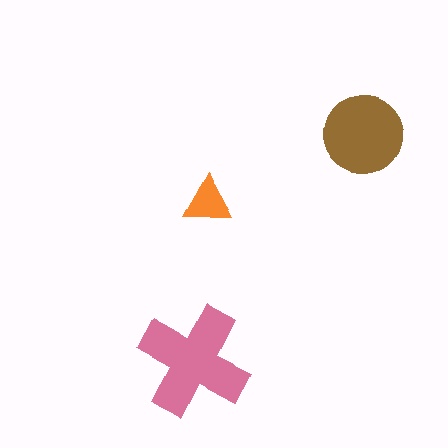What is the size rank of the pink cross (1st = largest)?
1st.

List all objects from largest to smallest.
The pink cross, the brown circle, the orange triangle.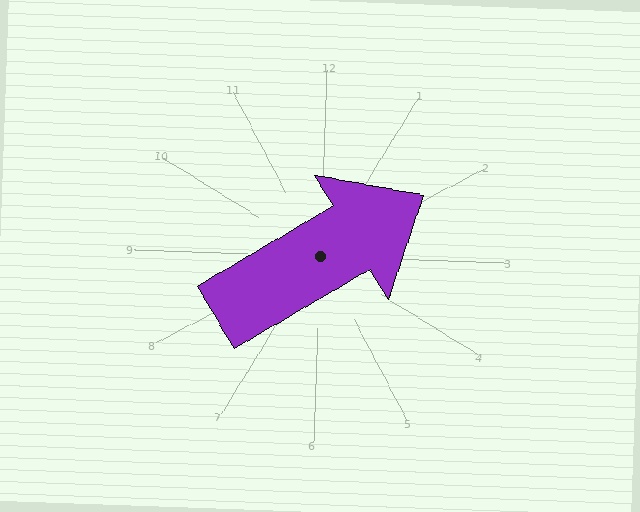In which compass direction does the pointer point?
Northeast.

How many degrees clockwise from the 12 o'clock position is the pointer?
Approximately 58 degrees.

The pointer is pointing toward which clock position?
Roughly 2 o'clock.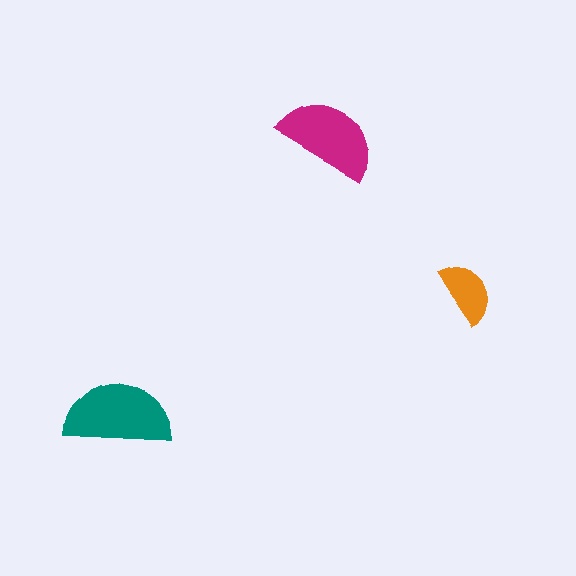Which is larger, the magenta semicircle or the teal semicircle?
The teal one.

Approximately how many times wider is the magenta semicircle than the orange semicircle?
About 1.5 times wider.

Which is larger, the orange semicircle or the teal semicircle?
The teal one.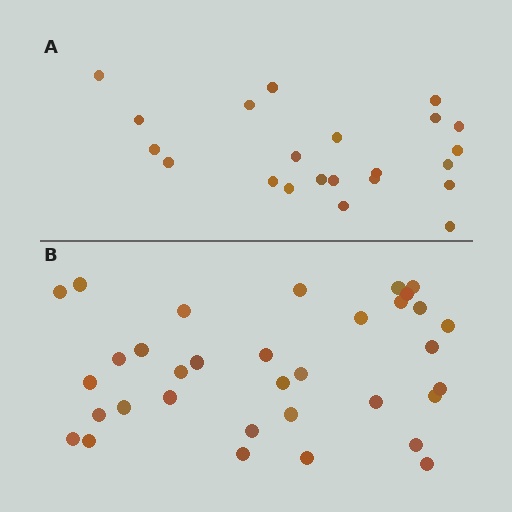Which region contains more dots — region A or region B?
Region B (the bottom region) has more dots.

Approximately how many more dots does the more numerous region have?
Region B has roughly 12 or so more dots than region A.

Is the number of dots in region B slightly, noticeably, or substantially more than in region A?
Region B has substantially more. The ratio is roughly 1.5 to 1.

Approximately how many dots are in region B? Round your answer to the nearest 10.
About 30 dots. (The exact count is 34, which rounds to 30.)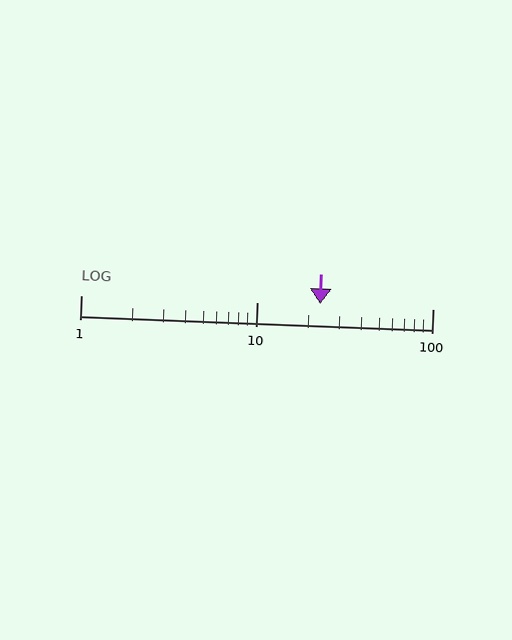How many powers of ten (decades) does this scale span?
The scale spans 2 decades, from 1 to 100.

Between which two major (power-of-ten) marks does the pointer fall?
The pointer is between 10 and 100.